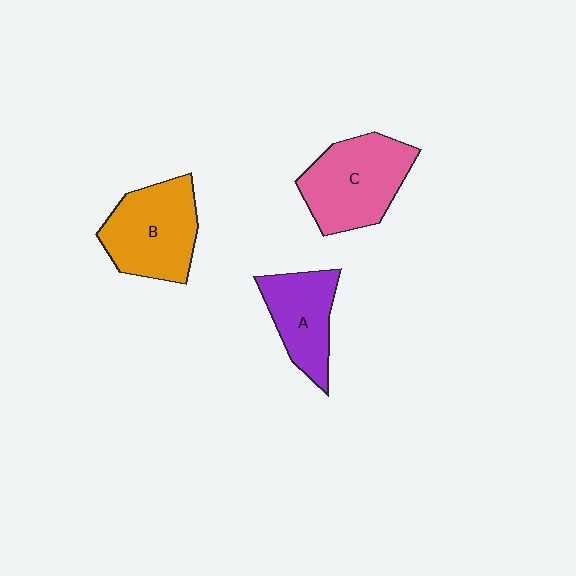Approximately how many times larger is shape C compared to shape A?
Approximately 1.3 times.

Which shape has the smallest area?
Shape A (purple).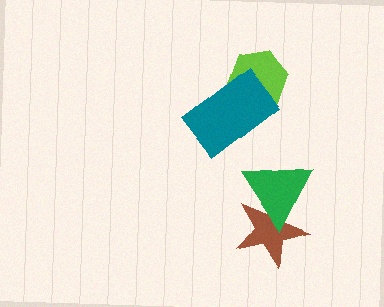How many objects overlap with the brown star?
1 object overlaps with the brown star.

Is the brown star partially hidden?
Yes, it is partially covered by another shape.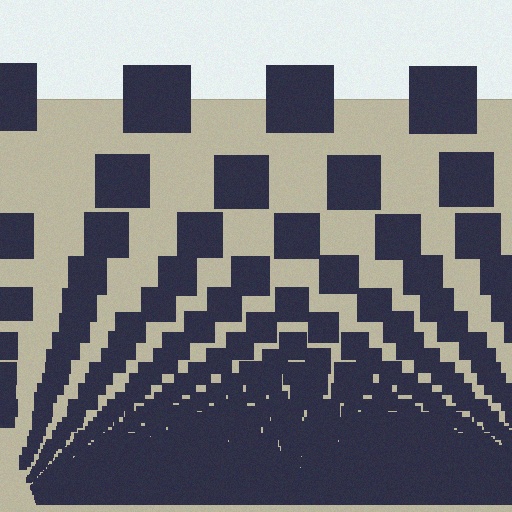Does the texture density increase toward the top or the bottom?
Density increases toward the bottom.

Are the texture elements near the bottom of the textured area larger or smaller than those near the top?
Smaller. The gradient is inverted — elements near the bottom are smaller and denser.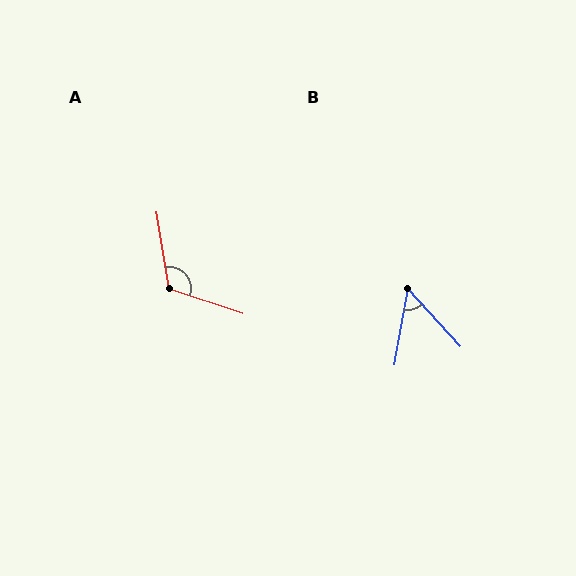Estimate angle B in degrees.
Approximately 52 degrees.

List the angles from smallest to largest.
B (52°), A (118°).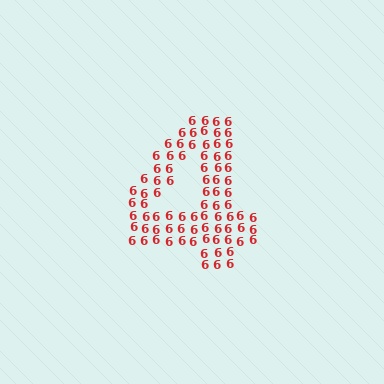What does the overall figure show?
The overall figure shows the digit 4.